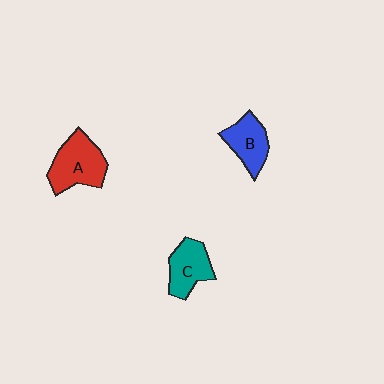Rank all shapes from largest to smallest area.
From largest to smallest: A (red), C (teal), B (blue).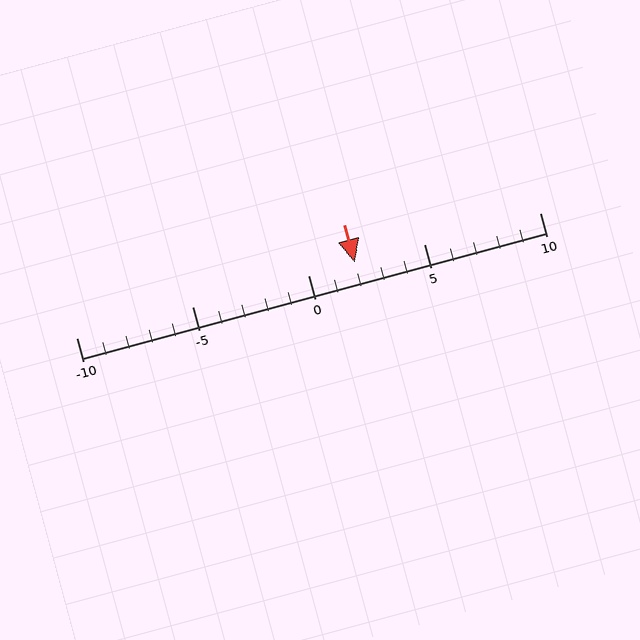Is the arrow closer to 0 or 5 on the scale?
The arrow is closer to 0.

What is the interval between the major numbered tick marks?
The major tick marks are spaced 5 units apart.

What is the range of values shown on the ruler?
The ruler shows values from -10 to 10.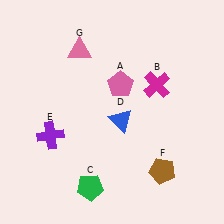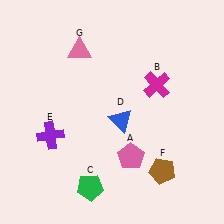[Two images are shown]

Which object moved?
The pink pentagon (A) moved down.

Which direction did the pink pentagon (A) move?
The pink pentagon (A) moved down.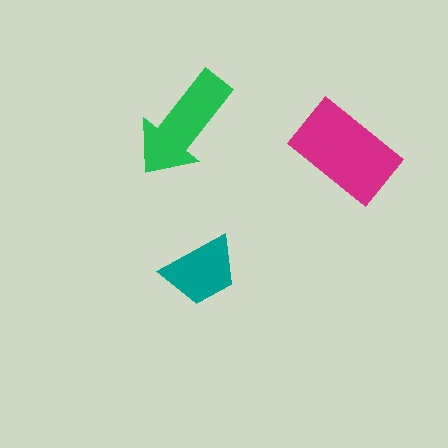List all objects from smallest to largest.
The teal trapezoid, the green arrow, the magenta rectangle.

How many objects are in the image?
There are 3 objects in the image.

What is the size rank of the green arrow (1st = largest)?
2nd.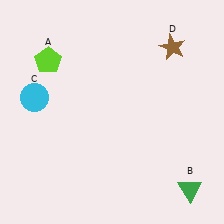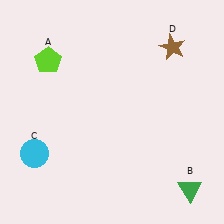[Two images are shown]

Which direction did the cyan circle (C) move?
The cyan circle (C) moved down.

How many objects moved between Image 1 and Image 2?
1 object moved between the two images.